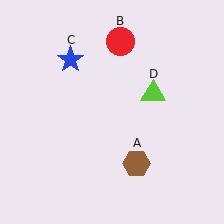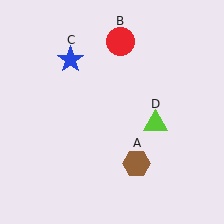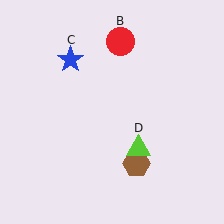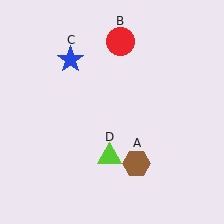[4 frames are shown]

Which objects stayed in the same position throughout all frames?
Brown hexagon (object A) and red circle (object B) and blue star (object C) remained stationary.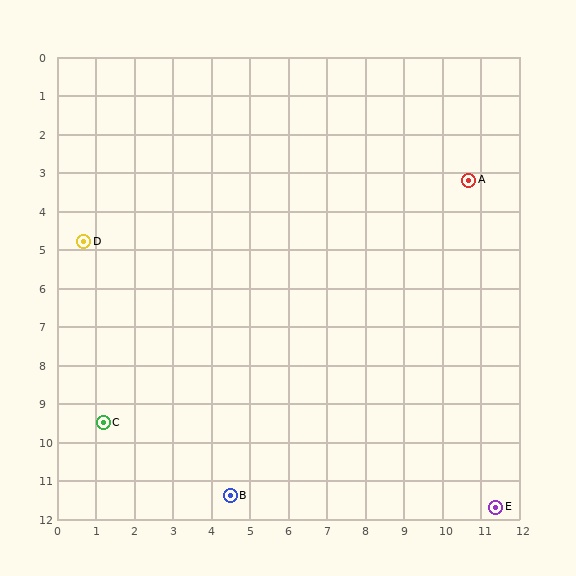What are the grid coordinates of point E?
Point E is at approximately (11.4, 11.7).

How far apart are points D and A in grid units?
Points D and A are about 10.1 grid units apart.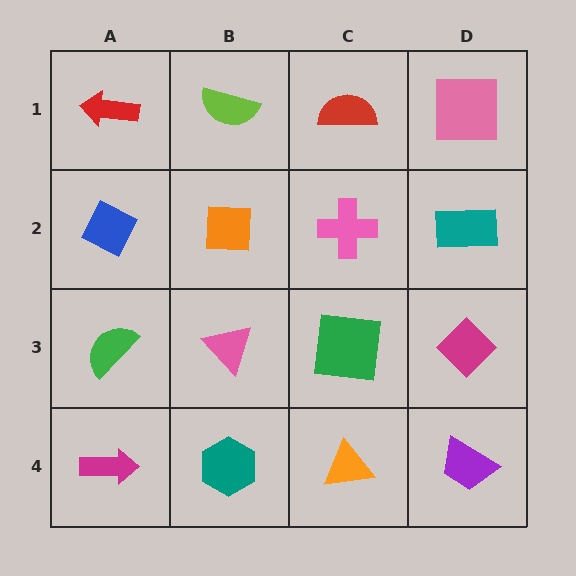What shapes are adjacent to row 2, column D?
A pink square (row 1, column D), a magenta diamond (row 3, column D), a pink cross (row 2, column C).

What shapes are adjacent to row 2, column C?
A red semicircle (row 1, column C), a green square (row 3, column C), an orange square (row 2, column B), a teal rectangle (row 2, column D).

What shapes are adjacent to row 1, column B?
An orange square (row 2, column B), a red arrow (row 1, column A), a red semicircle (row 1, column C).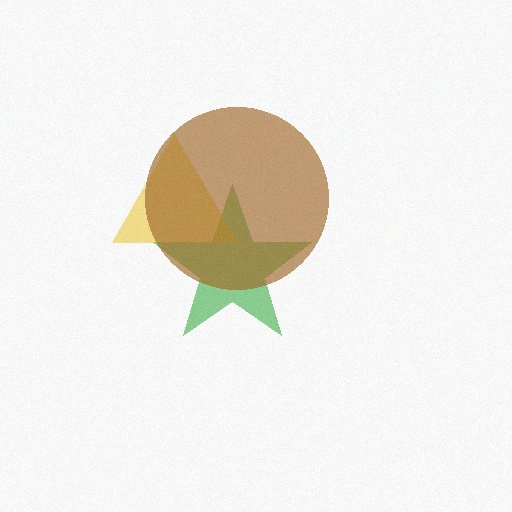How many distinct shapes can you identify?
There are 3 distinct shapes: a green star, a yellow triangle, a brown circle.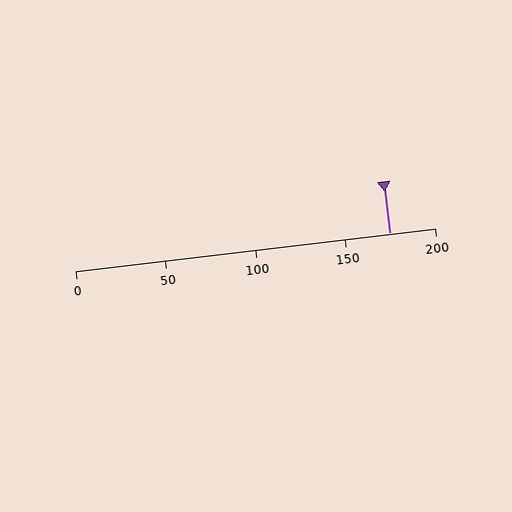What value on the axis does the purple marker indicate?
The marker indicates approximately 175.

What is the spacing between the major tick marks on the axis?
The major ticks are spaced 50 apart.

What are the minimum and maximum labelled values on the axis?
The axis runs from 0 to 200.